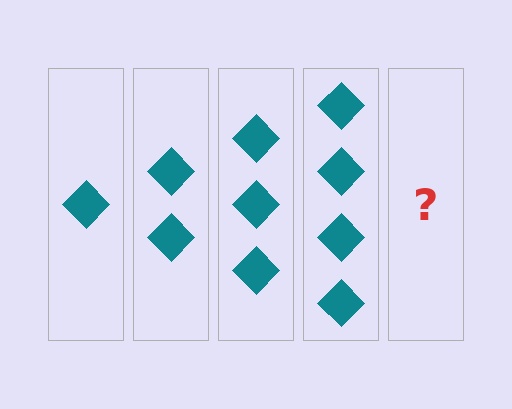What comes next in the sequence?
The next element should be 5 diamonds.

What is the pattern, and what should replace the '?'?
The pattern is that each step adds one more diamond. The '?' should be 5 diamonds.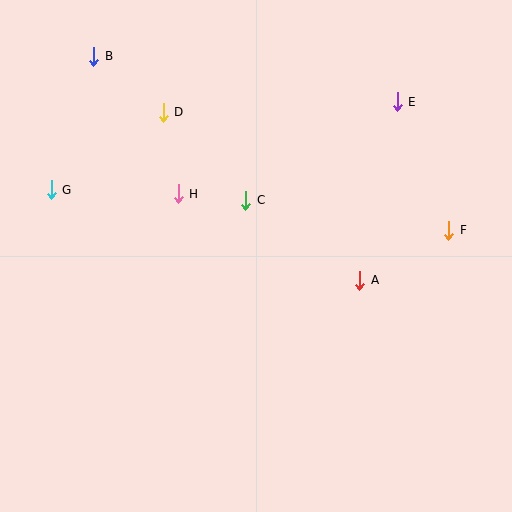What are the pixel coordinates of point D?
Point D is at (163, 112).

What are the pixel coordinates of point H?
Point H is at (178, 194).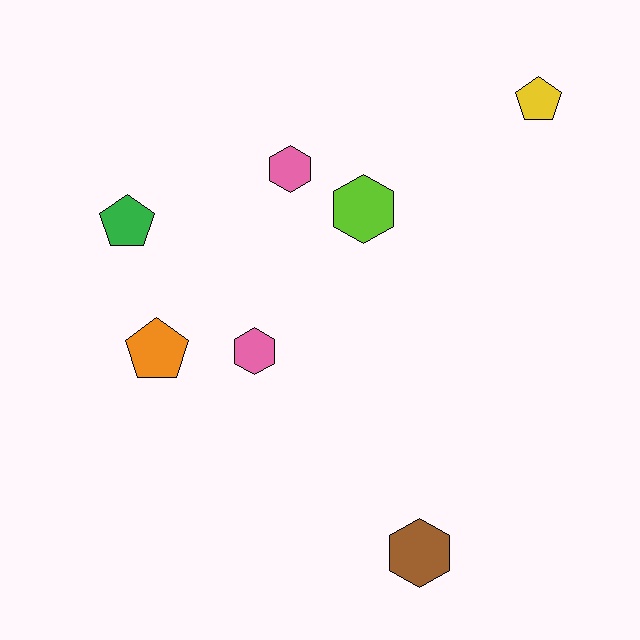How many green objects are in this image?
There is 1 green object.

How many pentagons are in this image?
There are 3 pentagons.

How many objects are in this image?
There are 7 objects.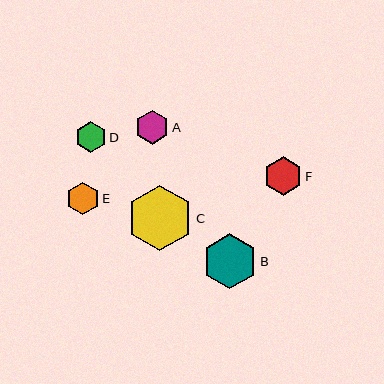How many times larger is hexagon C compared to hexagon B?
Hexagon C is approximately 1.2 times the size of hexagon B.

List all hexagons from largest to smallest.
From largest to smallest: C, B, F, A, E, D.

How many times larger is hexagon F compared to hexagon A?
Hexagon F is approximately 1.1 times the size of hexagon A.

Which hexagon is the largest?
Hexagon C is the largest with a size of approximately 66 pixels.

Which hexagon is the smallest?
Hexagon D is the smallest with a size of approximately 31 pixels.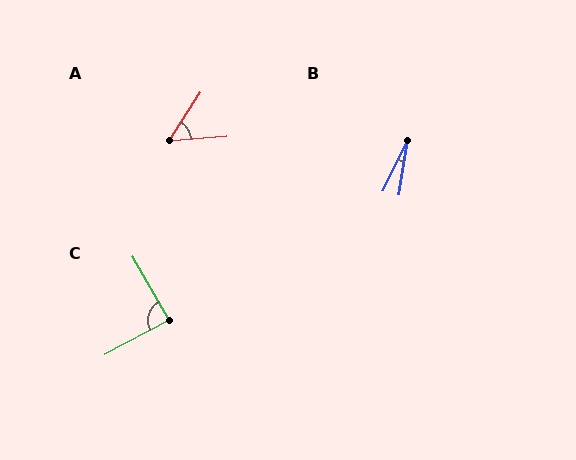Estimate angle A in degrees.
Approximately 53 degrees.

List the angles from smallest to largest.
B (17°), A (53°), C (89°).